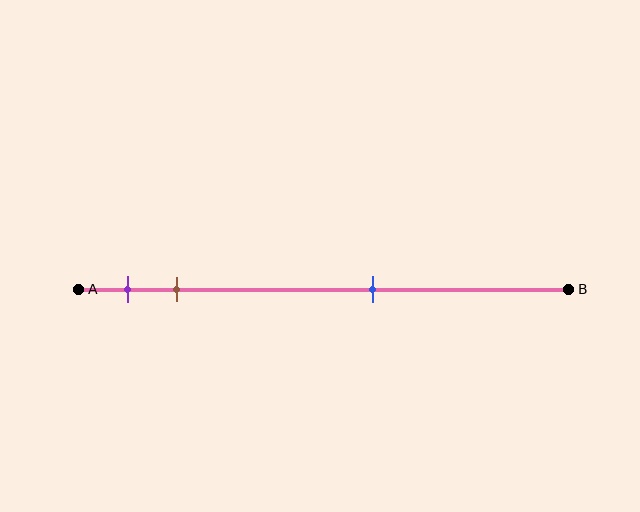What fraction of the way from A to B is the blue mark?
The blue mark is approximately 60% (0.6) of the way from A to B.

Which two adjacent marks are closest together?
The purple and brown marks are the closest adjacent pair.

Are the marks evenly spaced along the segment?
No, the marks are not evenly spaced.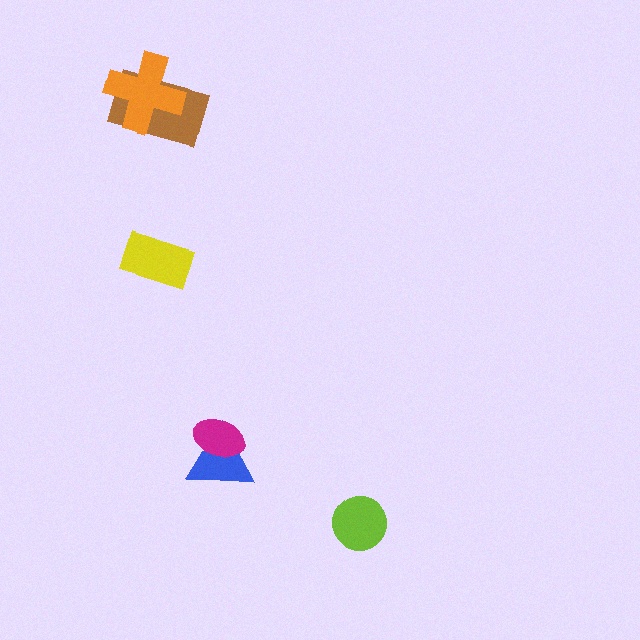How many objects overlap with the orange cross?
1 object overlaps with the orange cross.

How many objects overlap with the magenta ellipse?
1 object overlaps with the magenta ellipse.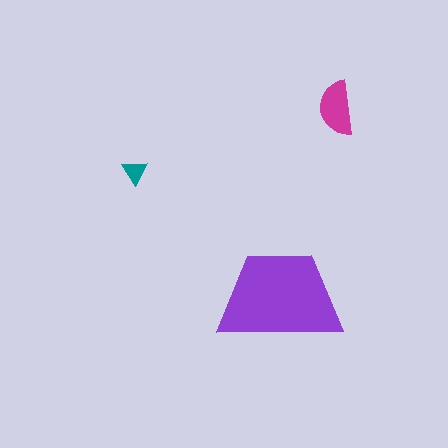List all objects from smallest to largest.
The teal triangle, the magenta semicircle, the purple trapezoid.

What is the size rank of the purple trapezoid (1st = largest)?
1st.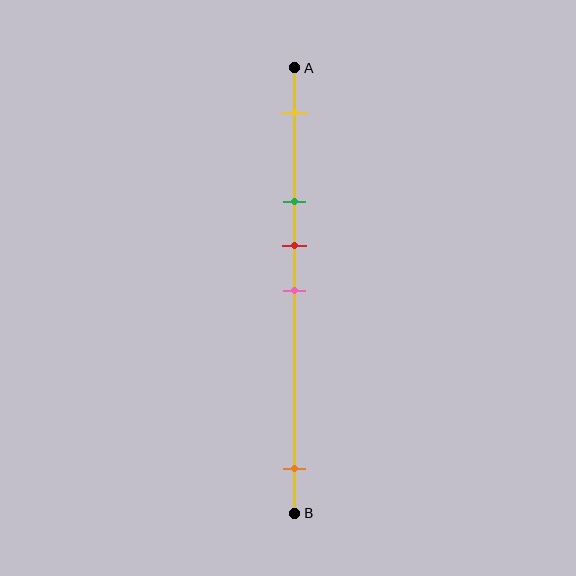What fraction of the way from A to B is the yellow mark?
The yellow mark is approximately 10% (0.1) of the way from A to B.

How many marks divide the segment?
There are 5 marks dividing the segment.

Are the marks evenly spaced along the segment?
No, the marks are not evenly spaced.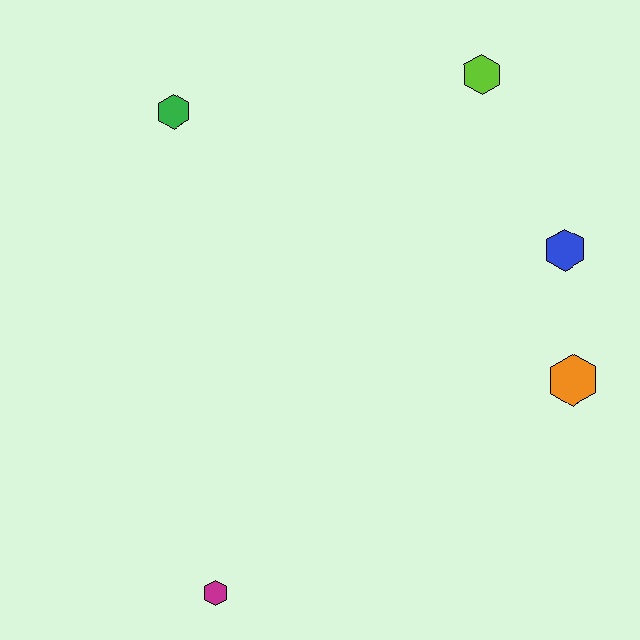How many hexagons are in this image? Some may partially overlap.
There are 5 hexagons.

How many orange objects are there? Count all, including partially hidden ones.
There is 1 orange object.